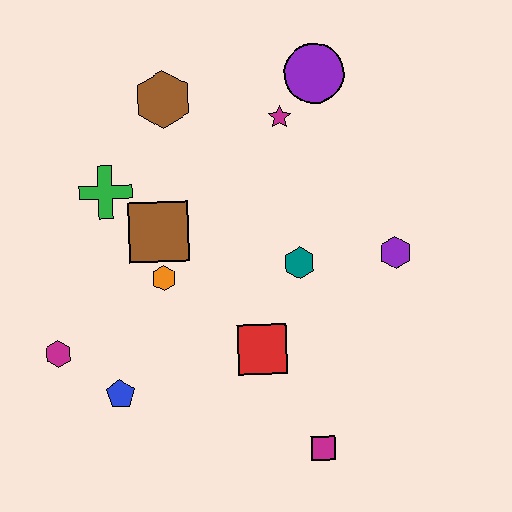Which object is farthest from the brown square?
The magenta square is farthest from the brown square.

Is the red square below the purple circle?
Yes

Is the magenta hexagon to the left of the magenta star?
Yes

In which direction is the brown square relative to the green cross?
The brown square is to the right of the green cross.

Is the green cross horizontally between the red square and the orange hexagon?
No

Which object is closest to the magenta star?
The purple circle is closest to the magenta star.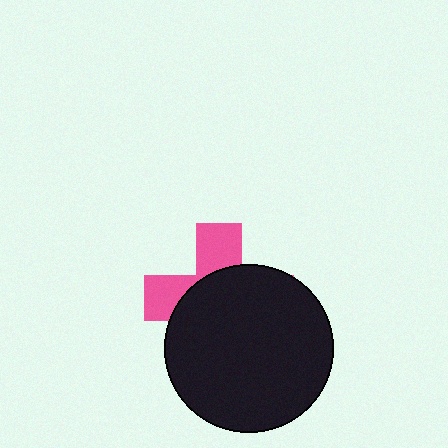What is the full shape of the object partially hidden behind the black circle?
The partially hidden object is a pink cross.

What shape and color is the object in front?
The object in front is a black circle.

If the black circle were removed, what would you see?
You would see the complete pink cross.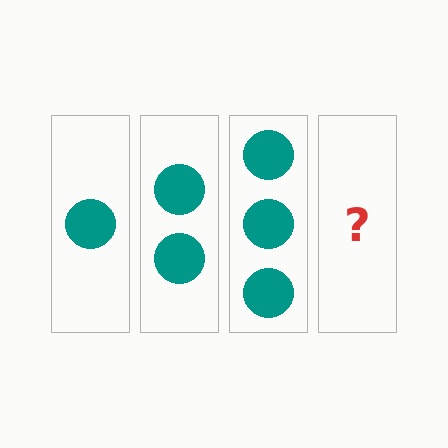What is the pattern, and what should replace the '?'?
The pattern is that each step adds one more circle. The '?' should be 4 circles.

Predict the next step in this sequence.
The next step is 4 circles.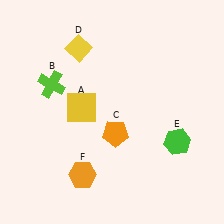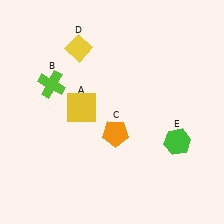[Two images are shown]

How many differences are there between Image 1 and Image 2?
There is 1 difference between the two images.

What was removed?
The orange hexagon (F) was removed in Image 2.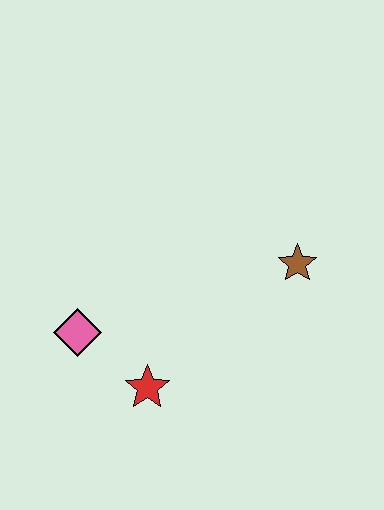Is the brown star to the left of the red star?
No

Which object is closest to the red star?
The pink diamond is closest to the red star.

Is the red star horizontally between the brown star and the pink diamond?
Yes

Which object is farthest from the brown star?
The pink diamond is farthest from the brown star.